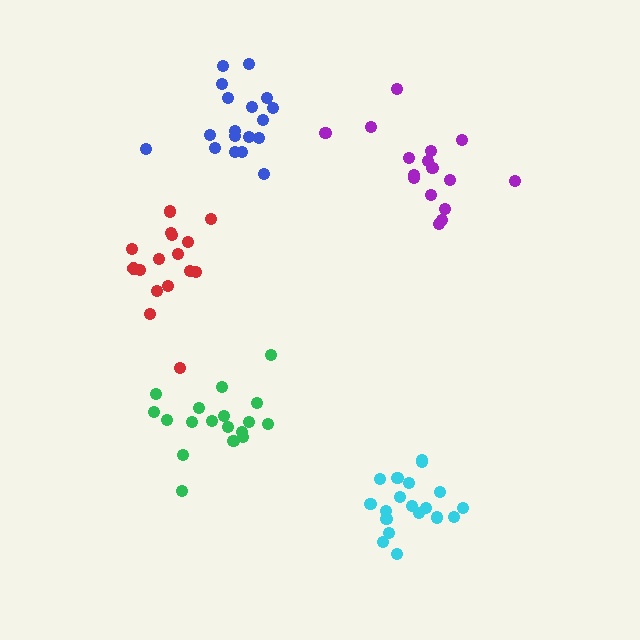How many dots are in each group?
Group 1: 18 dots, Group 2: 19 dots, Group 3: 16 dots, Group 4: 16 dots, Group 5: 18 dots (87 total).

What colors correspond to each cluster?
The clusters are colored: green, cyan, purple, red, blue.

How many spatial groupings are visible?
There are 5 spatial groupings.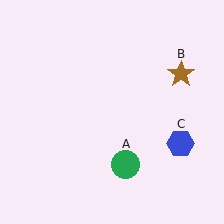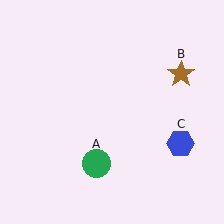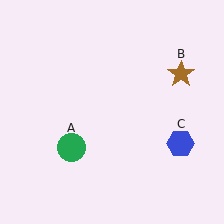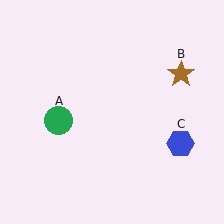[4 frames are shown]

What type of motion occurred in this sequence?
The green circle (object A) rotated clockwise around the center of the scene.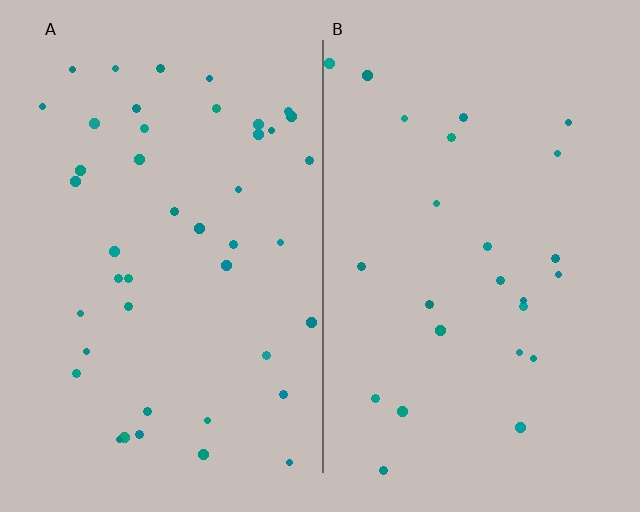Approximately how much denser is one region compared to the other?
Approximately 1.8× — region A over region B.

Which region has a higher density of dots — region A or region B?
A (the left).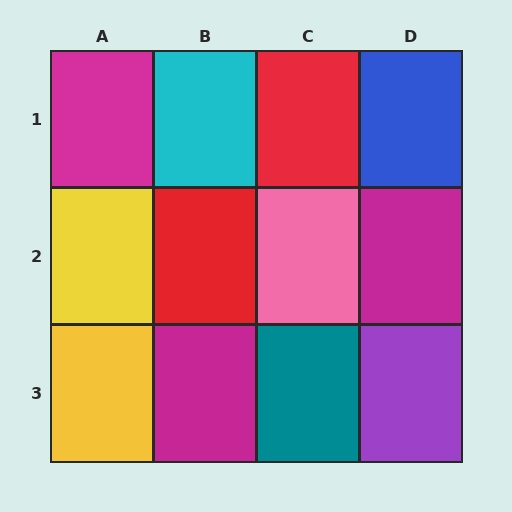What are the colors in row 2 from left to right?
Yellow, red, pink, magenta.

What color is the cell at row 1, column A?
Magenta.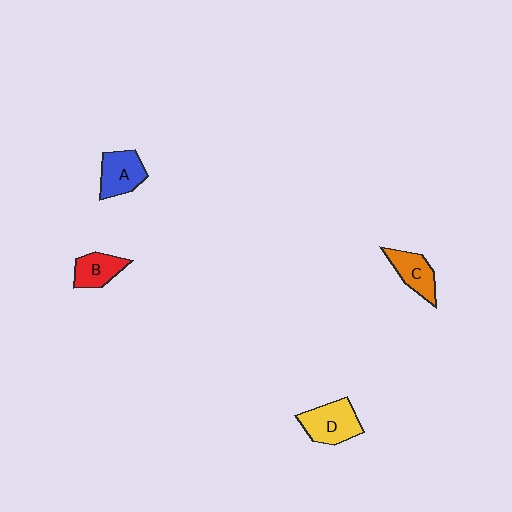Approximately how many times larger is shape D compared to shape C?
Approximately 1.3 times.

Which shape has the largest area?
Shape D (yellow).